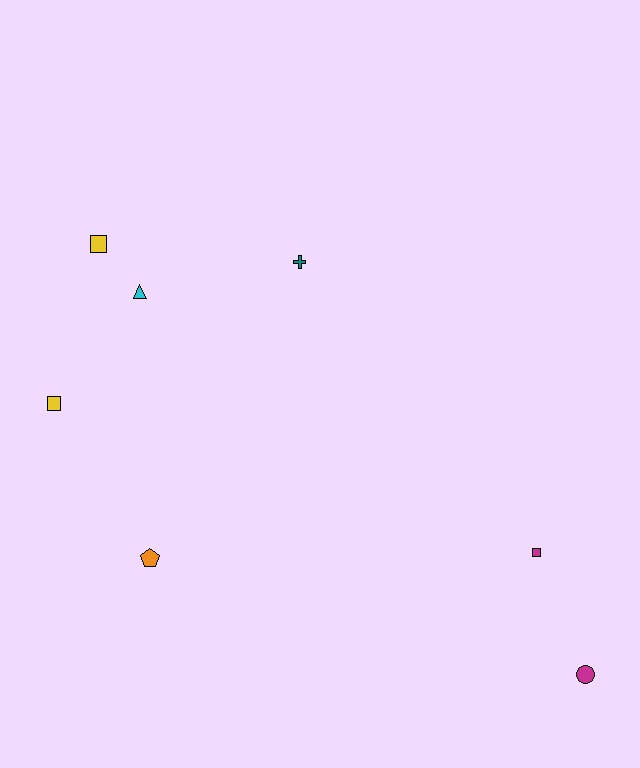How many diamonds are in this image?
There are no diamonds.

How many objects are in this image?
There are 7 objects.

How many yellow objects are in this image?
There are 2 yellow objects.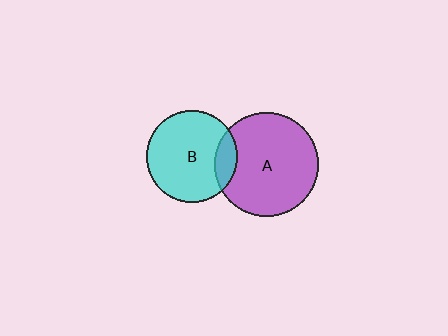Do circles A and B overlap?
Yes.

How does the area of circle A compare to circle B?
Approximately 1.3 times.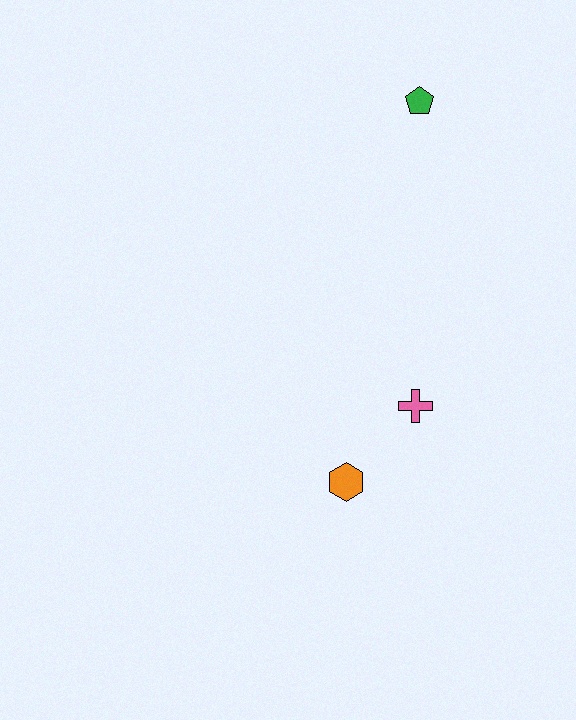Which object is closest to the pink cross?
The orange hexagon is closest to the pink cross.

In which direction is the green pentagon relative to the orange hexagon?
The green pentagon is above the orange hexagon.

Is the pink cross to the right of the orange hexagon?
Yes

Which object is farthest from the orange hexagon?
The green pentagon is farthest from the orange hexagon.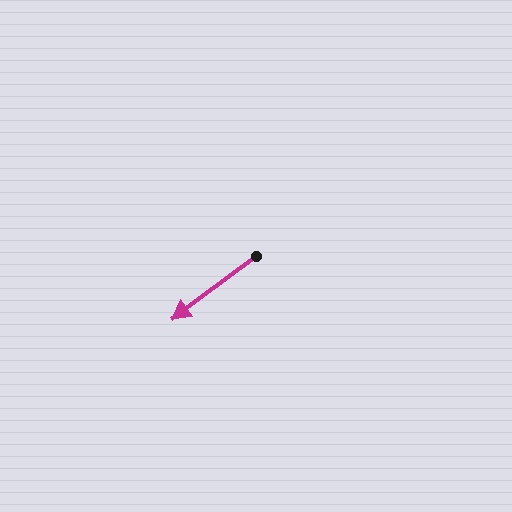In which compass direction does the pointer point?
Southwest.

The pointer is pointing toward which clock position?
Roughly 8 o'clock.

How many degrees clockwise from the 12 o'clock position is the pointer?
Approximately 233 degrees.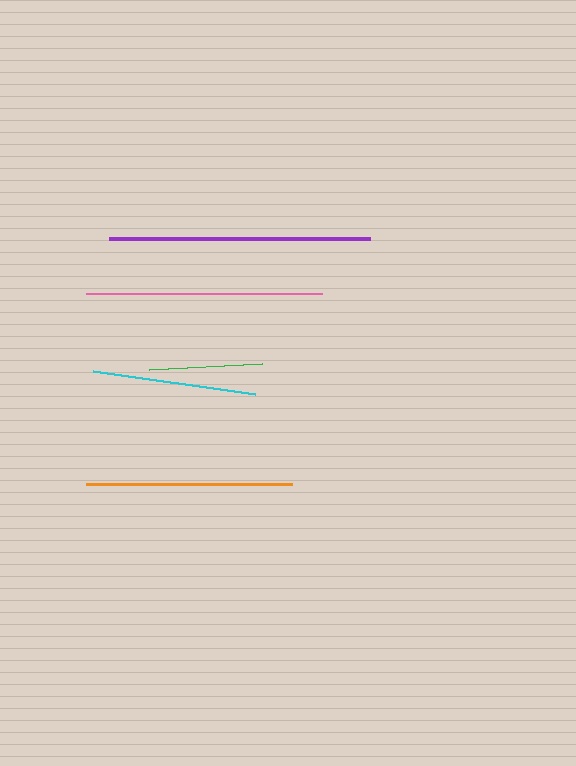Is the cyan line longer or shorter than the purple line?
The purple line is longer than the cyan line.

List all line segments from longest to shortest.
From longest to shortest: purple, pink, orange, cyan, green.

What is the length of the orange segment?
The orange segment is approximately 206 pixels long.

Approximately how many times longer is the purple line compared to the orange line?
The purple line is approximately 1.3 times the length of the orange line.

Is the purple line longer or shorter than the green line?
The purple line is longer than the green line.